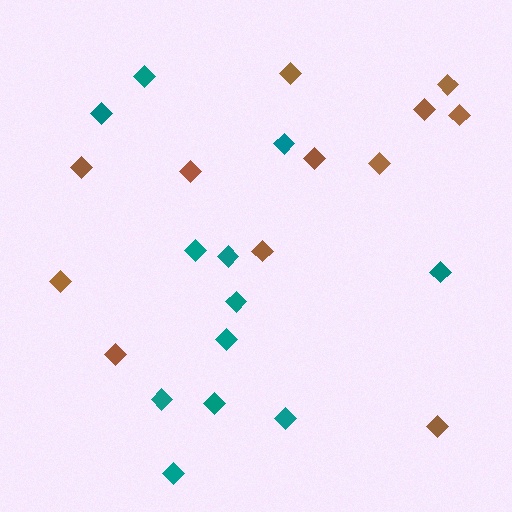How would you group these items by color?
There are 2 groups: one group of teal diamonds (12) and one group of brown diamonds (12).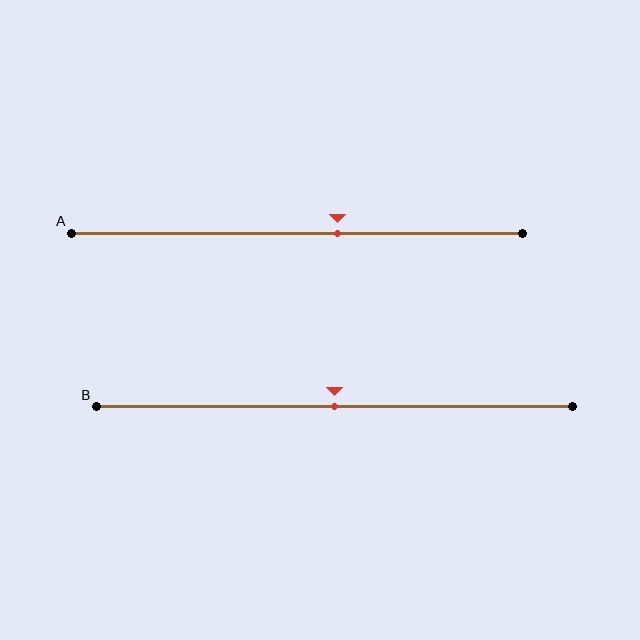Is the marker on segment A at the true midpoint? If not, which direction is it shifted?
No, the marker on segment A is shifted to the right by about 9% of the segment length.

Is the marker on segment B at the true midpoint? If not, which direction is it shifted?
Yes, the marker on segment B is at the true midpoint.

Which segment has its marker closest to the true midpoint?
Segment B has its marker closest to the true midpoint.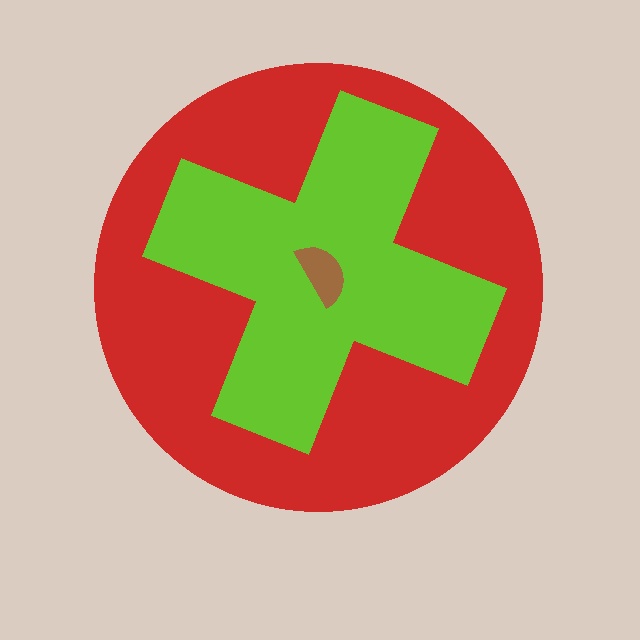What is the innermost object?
The brown semicircle.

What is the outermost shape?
The red circle.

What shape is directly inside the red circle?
The lime cross.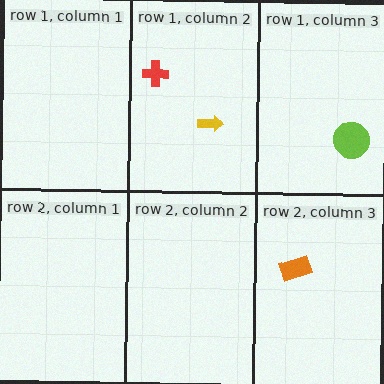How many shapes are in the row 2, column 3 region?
1.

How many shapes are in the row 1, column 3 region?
1.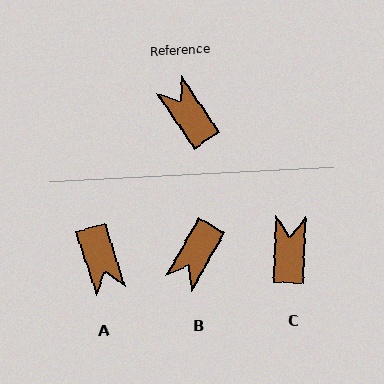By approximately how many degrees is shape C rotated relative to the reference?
Approximately 36 degrees clockwise.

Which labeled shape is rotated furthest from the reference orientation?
A, about 164 degrees away.